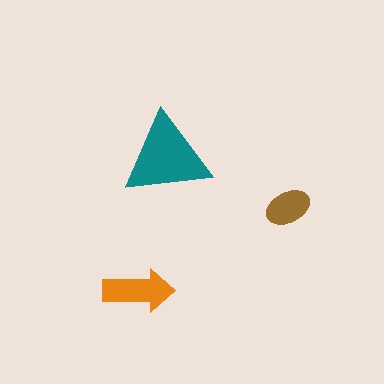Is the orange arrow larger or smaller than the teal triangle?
Smaller.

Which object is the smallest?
The brown ellipse.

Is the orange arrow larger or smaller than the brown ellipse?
Larger.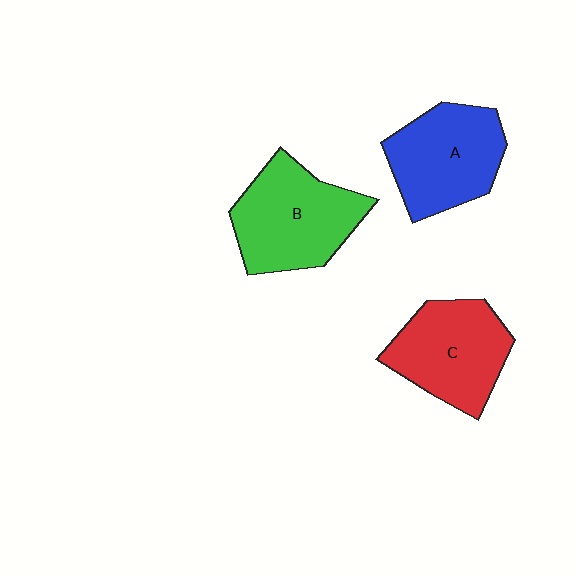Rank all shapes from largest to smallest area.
From largest to smallest: B (green), A (blue), C (red).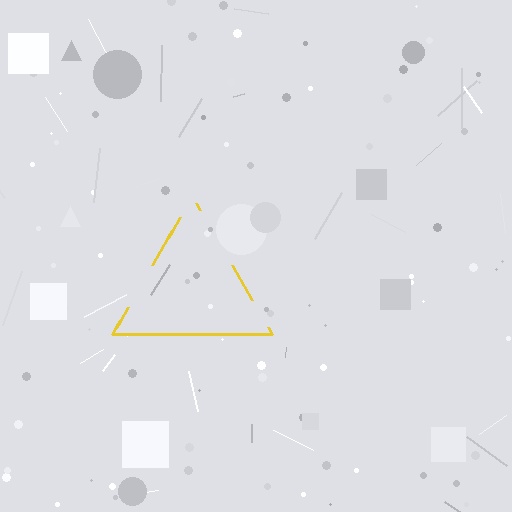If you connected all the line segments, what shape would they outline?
They would outline a triangle.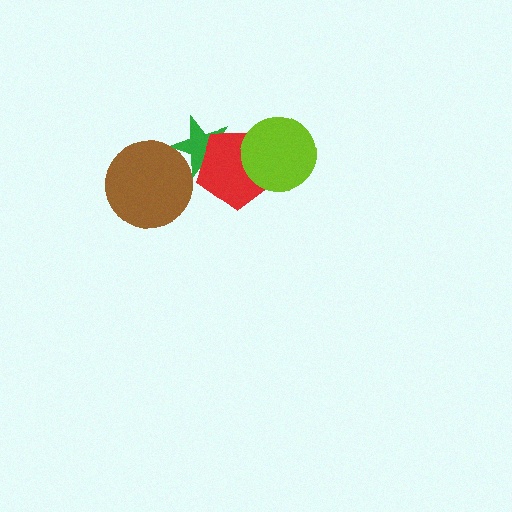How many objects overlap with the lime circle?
1 object overlaps with the lime circle.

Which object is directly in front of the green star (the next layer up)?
The red pentagon is directly in front of the green star.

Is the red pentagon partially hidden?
Yes, it is partially covered by another shape.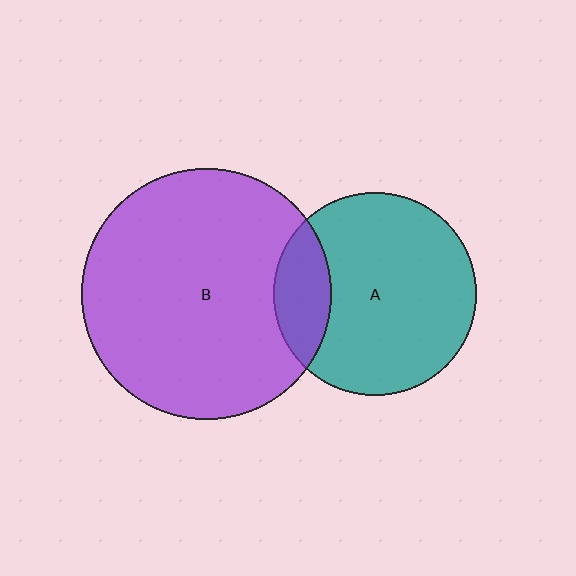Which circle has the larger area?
Circle B (purple).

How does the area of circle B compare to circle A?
Approximately 1.5 times.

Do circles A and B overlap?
Yes.